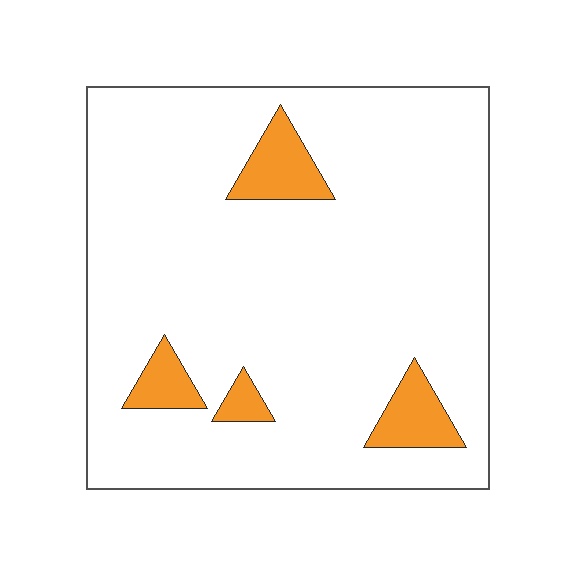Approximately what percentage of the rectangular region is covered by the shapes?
Approximately 10%.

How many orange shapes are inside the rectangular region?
4.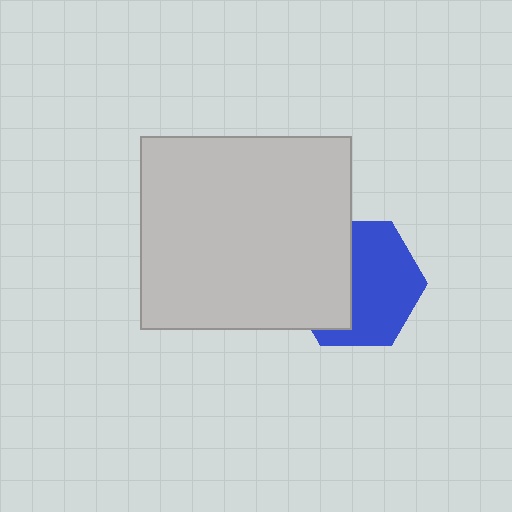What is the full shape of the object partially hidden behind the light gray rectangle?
The partially hidden object is a blue hexagon.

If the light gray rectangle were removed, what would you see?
You would see the complete blue hexagon.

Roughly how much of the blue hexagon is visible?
About half of it is visible (roughly 59%).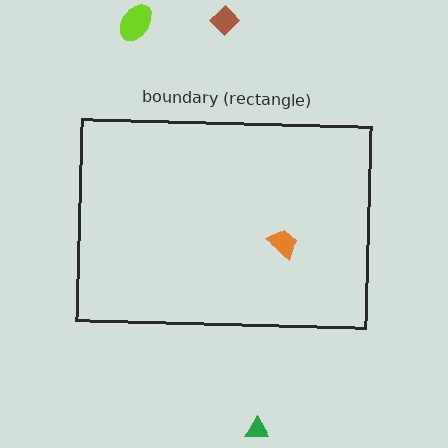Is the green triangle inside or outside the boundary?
Outside.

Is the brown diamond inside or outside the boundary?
Outside.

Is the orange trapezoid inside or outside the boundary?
Inside.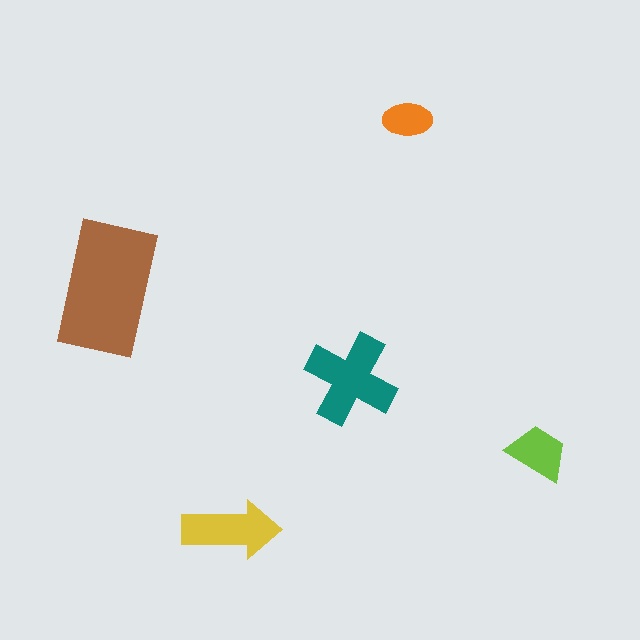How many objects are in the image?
There are 5 objects in the image.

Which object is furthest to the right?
The lime trapezoid is rightmost.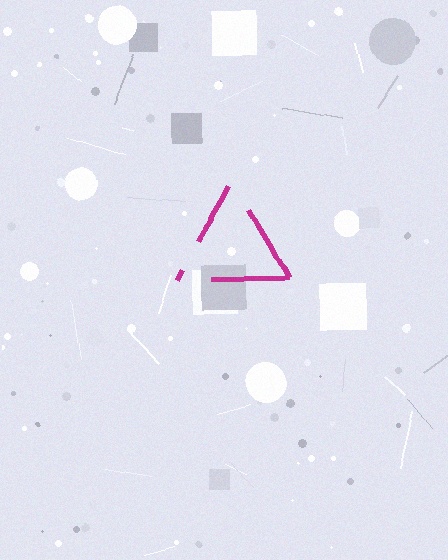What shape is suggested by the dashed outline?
The dashed outline suggests a triangle.